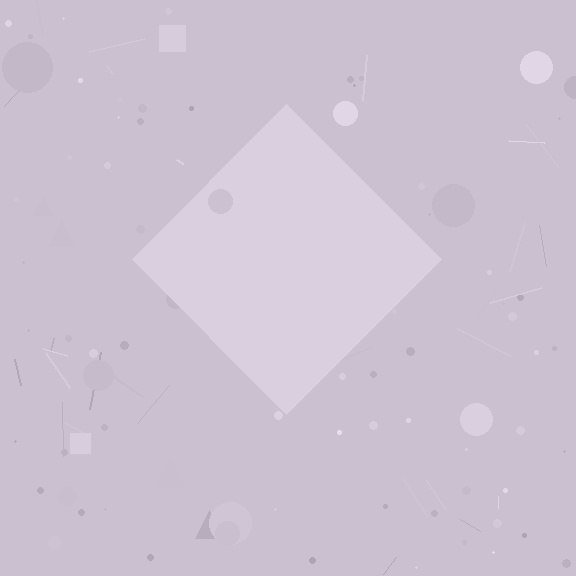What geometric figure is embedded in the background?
A diamond is embedded in the background.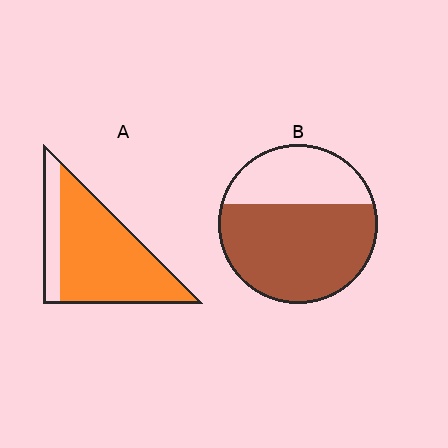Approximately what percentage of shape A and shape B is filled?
A is approximately 80% and B is approximately 65%.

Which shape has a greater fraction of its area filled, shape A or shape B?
Shape A.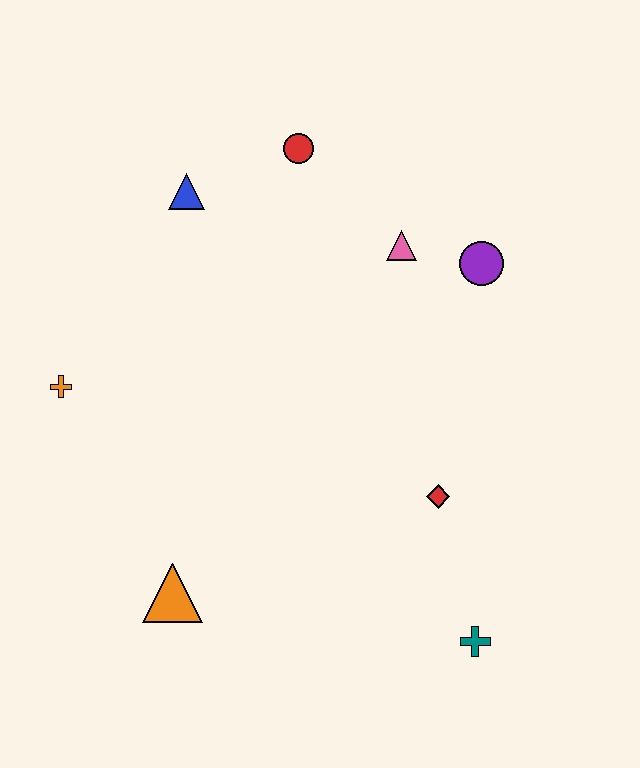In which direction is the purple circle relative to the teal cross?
The purple circle is above the teal cross.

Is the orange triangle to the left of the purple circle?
Yes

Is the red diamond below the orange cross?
Yes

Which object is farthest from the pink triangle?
The orange triangle is farthest from the pink triangle.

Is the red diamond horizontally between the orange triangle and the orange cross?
No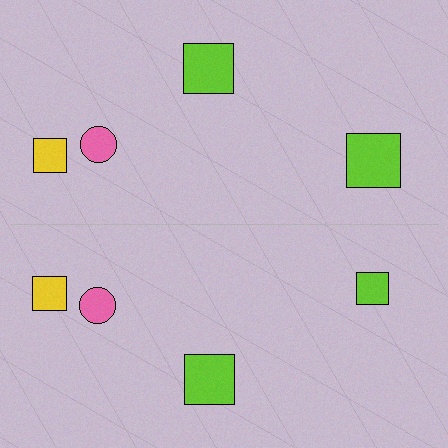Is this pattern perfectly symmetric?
No, the pattern is not perfectly symmetric. The lime square on the bottom side has a different size than its mirror counterpart.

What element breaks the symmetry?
The lime square on the bottom side has a different size than its mirror counterpart.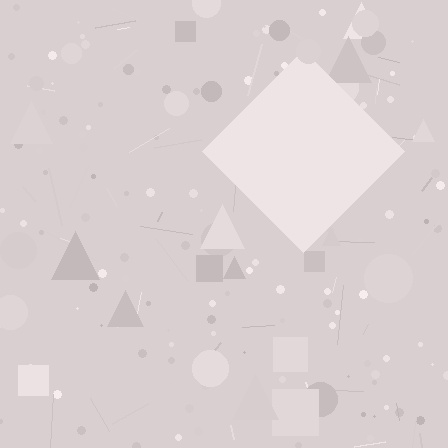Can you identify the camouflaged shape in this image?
The camouflaged shape is a diamond.